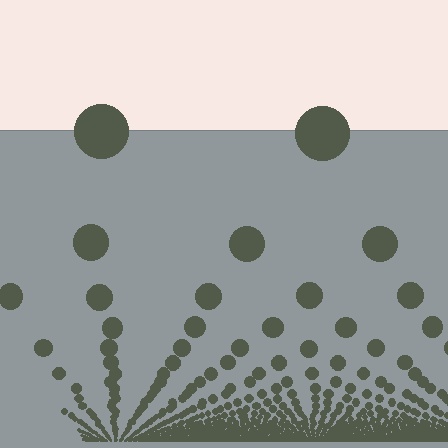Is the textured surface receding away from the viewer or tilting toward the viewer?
The surface appears to tilt toward the viewer. Texture elements get larger and sparser toward the top.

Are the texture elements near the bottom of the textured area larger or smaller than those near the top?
Smaller. The gradient is inverted — elements near the bottom are smaller and denser.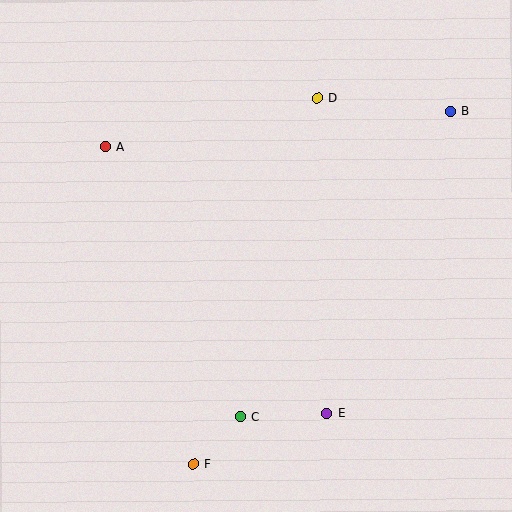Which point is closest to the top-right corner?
Point B is closest to the top-right corner.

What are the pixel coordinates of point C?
Point C is at (240, 417).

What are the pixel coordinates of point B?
Point B is at (450, 112).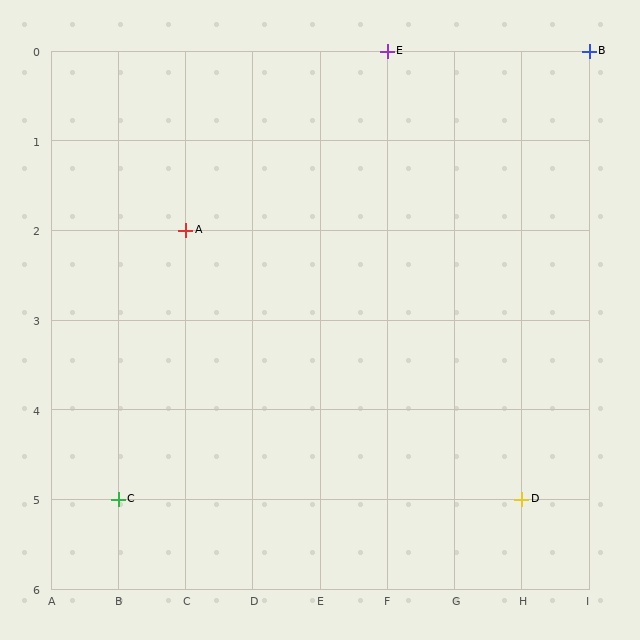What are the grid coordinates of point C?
Point C is at grid coordinates (B, 5).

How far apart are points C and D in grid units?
Points C and D are 6 columns apart.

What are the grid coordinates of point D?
Point D is at grid coordinates (H, 5).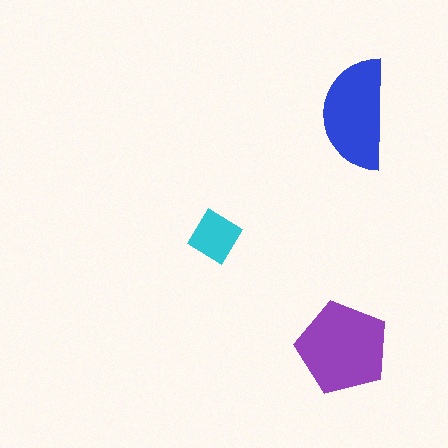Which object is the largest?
The purple pentagon.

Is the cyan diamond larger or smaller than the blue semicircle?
Smaller.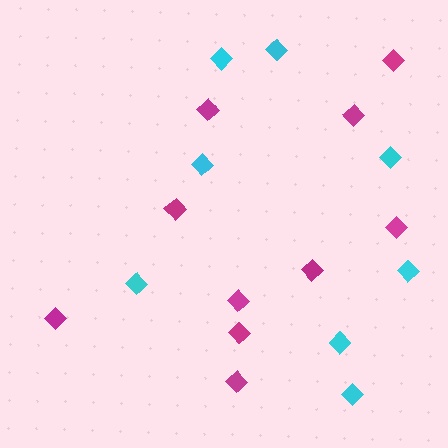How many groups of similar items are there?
There are 2 groups: one group of cyan diamonds (8) and one group of magenta diamonds (10).